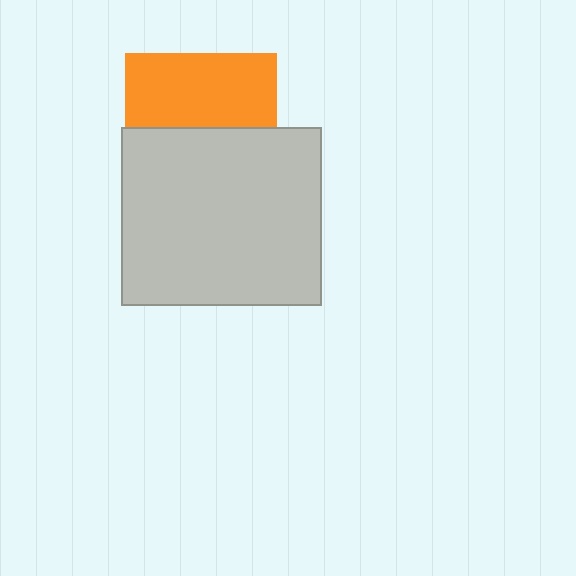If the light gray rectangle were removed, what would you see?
You would see the complete orange square.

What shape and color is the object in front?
The object in front is a light gray rectangle.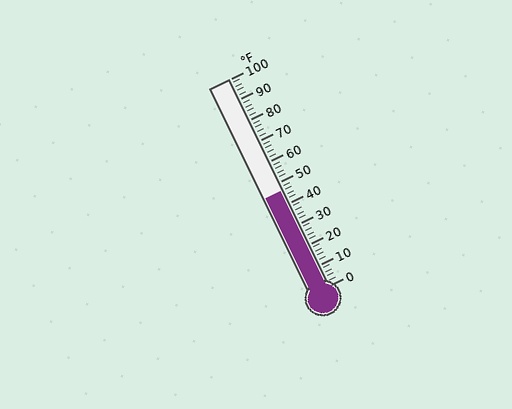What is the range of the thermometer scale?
The thermometer scale ranges from 0°F to 100°F.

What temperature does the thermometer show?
The thermometer shows approximately 46°F.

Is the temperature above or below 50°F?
The temperature is below 50°F.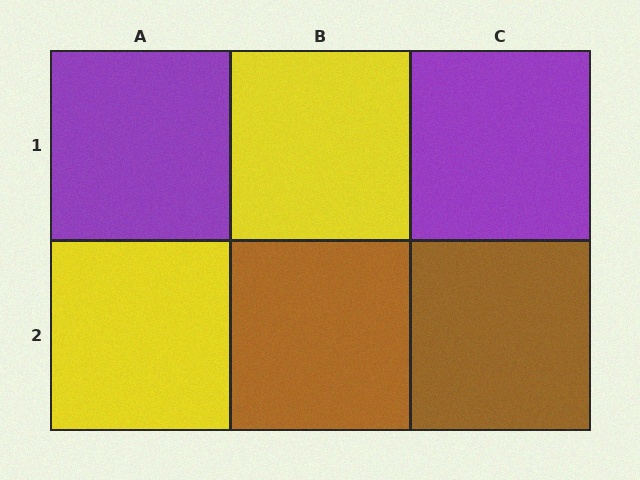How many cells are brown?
2 cells are brown.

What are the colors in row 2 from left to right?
Yellow, brown, brown.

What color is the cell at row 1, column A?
Purple.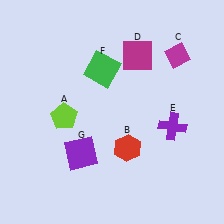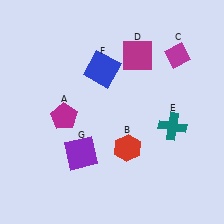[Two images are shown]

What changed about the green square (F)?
In Image 1, F is green. In Image 2, it changed to blue.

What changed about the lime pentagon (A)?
In Image 1, A is lime. In Image 2, it changed to magenta.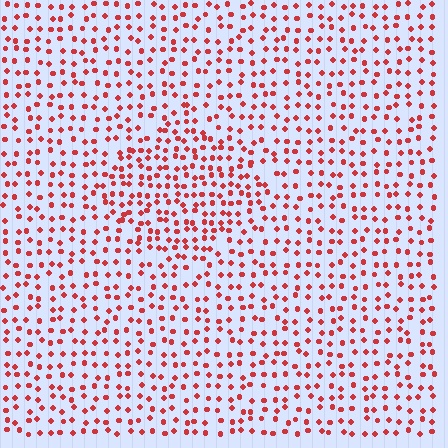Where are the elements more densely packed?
The elements are more densely packed inside the diamond boundary.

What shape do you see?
I see a diamond.